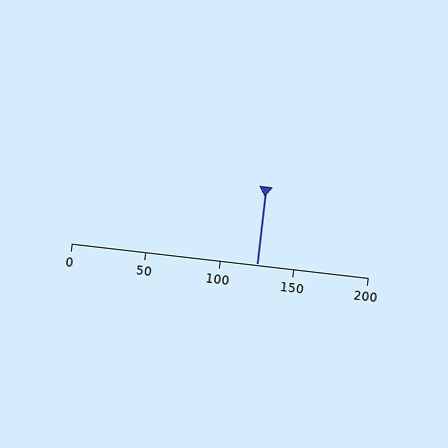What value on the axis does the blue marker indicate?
The marker indicates approximately 125.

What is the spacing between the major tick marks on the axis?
The major ticks are spaced 50 apart.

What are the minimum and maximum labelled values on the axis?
The axis runs from 0 to 200.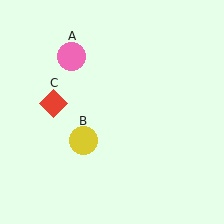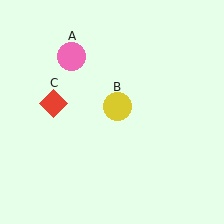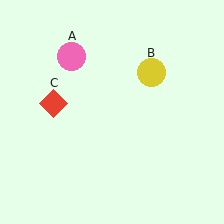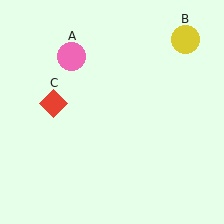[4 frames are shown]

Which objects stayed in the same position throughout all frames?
Pink circle (object A) and red diamond (object C) remained stationary.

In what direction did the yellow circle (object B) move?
The yellow circle (object B) moved up and to the right.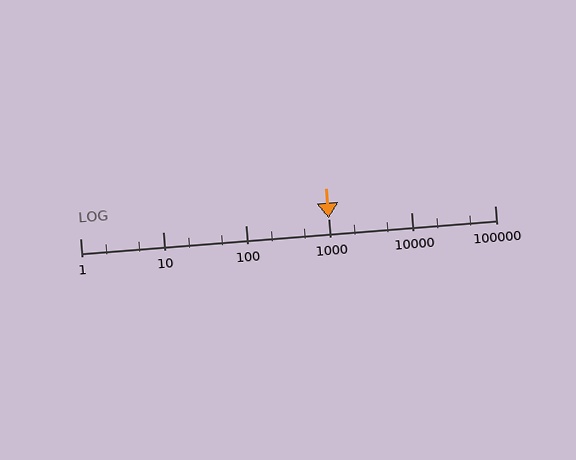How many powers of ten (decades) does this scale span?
The scale spans 5 decades, from 1 to 100000.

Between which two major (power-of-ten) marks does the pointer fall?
The pointer is between 1000 and 10000.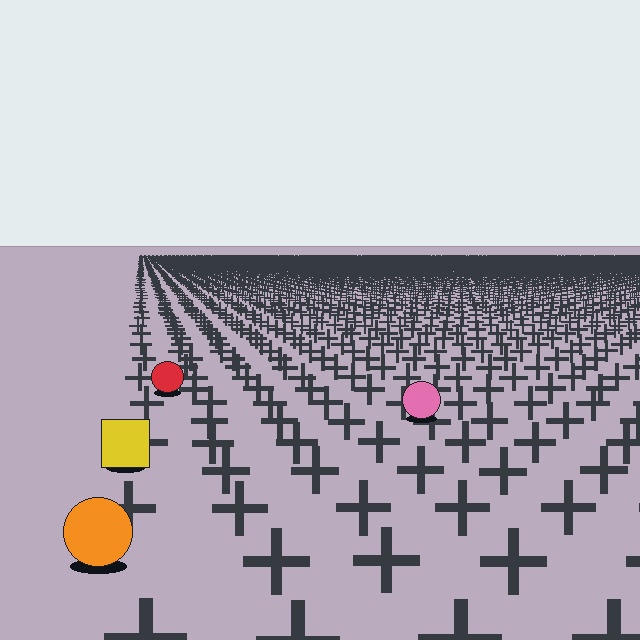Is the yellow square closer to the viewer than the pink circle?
Yes. The yellow square is closer — you can tell from the texture gradient: the ground texture is coarser near it.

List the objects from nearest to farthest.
From nearest to farthest: the orange circle, the yellow square, the pink circle, the red circle.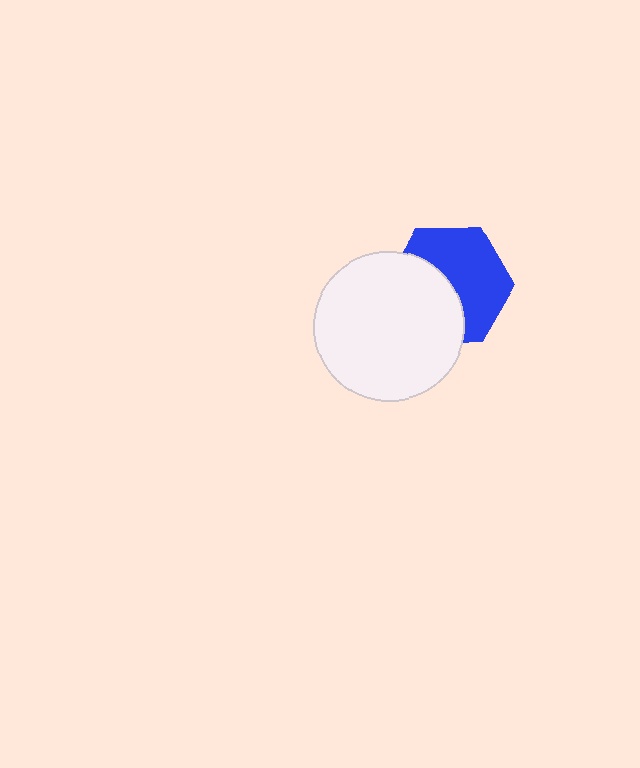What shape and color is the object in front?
The object in front is a white circle.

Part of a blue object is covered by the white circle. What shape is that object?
It is a hexagon.